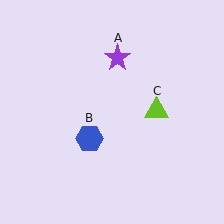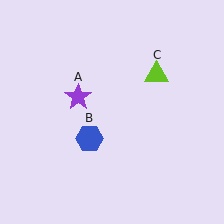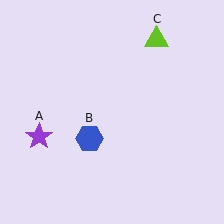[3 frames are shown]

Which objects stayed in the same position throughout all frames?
Blue hexagon (object B) remained stationary.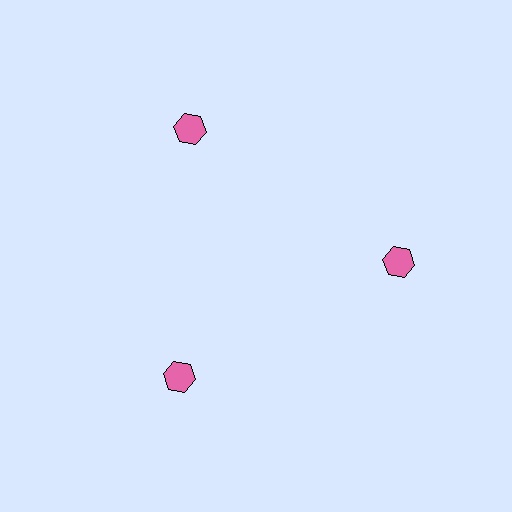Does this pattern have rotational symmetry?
Yes, this pattern has 3-fold rotational symmetry. It looks the same after rotating 120 degrees around the center.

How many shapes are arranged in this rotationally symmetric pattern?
There are 3 shapes, arranged in 3 groups of 1.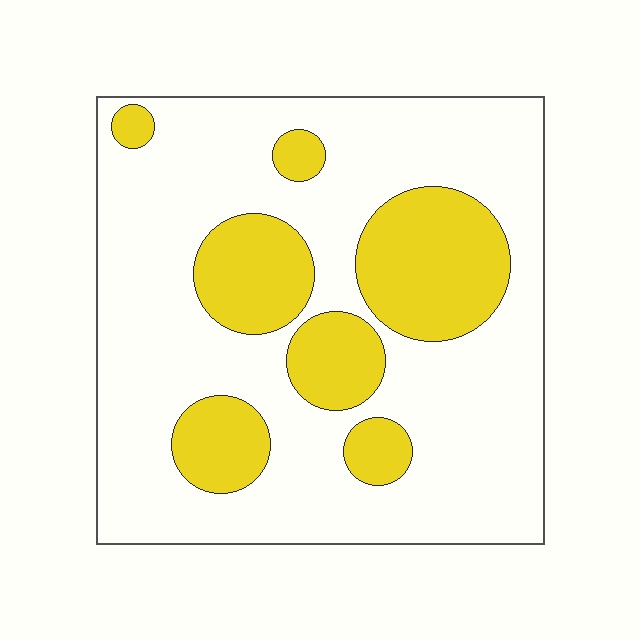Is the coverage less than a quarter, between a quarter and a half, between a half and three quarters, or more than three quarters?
Between a quarter and a half.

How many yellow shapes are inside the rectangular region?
7.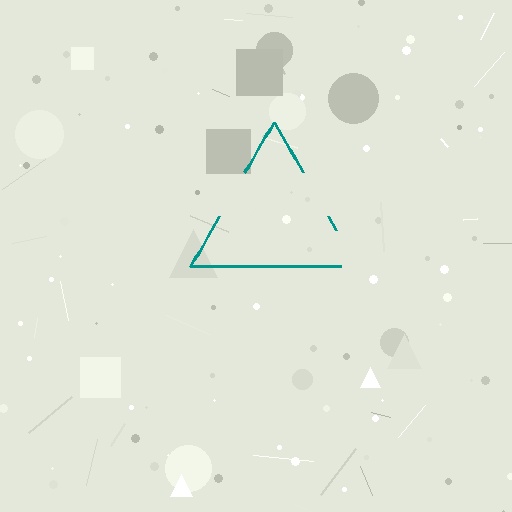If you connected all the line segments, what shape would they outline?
They would outline a triangle.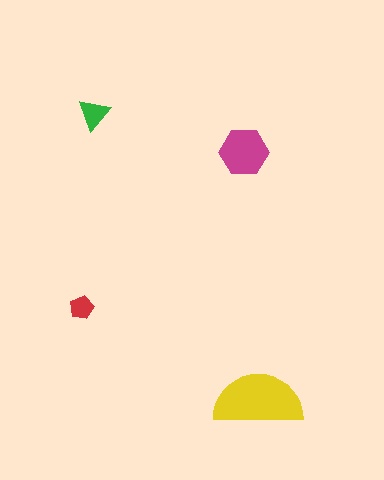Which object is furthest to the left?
The red pentagon is leftmost.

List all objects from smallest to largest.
The red pentagon, the green triangle, the magenta hexagon, the yellow semicircle.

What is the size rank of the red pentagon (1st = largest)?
4th.